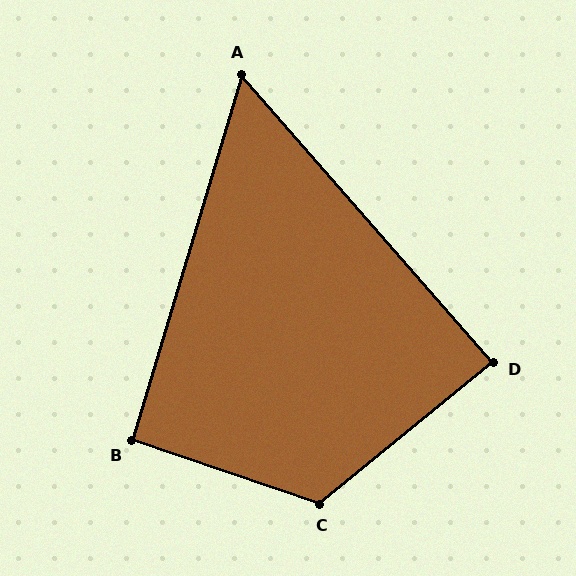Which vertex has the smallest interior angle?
A, at approximately 58 degrees.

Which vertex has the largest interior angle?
C, at approximately 122 degrees.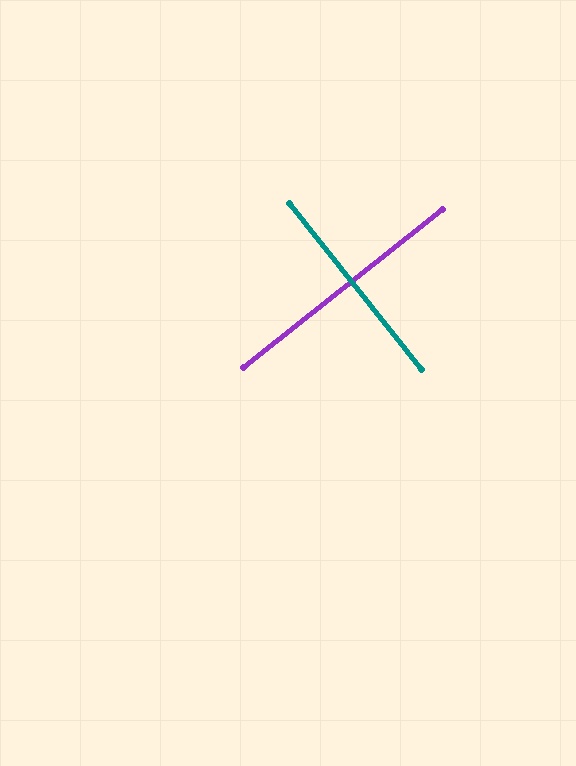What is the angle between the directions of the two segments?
Approximately 90 degrees.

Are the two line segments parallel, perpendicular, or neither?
Perpendicular — they meet at approximately 90°.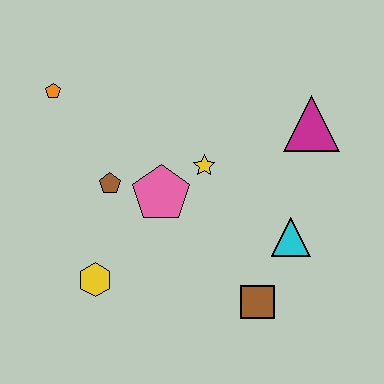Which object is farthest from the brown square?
The orange pentagon is farthest from the brown square.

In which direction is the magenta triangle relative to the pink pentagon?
The magenta triangle is to the right of the pink pentagon.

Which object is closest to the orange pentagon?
The brown pentagon is closest to the orange pentagon.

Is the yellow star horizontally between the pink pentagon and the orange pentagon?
No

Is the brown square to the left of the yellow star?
No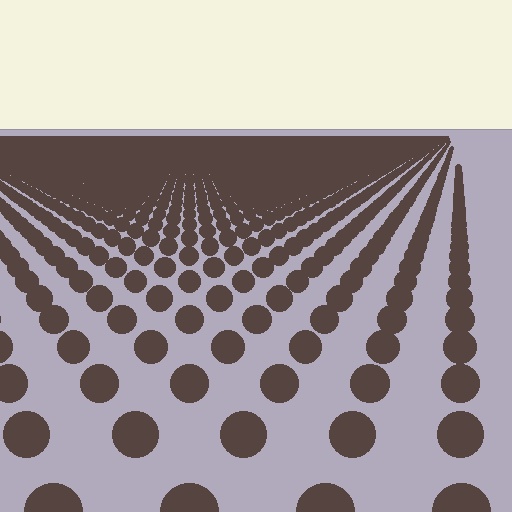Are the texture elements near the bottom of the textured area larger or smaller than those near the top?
Larger. Near the bottom, elements are closer to the viewer and appear at a bigger on-screen size.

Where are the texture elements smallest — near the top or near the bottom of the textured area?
Near the top.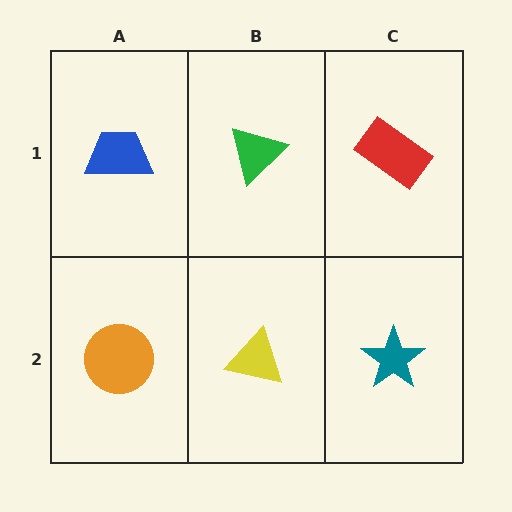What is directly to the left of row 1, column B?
A blue trapezoid.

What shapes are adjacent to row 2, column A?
A blue trapezoid (row 1, column A), a yellow triangle (row 2, column B).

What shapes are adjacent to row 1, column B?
A yellow triangle (row 2, column B), a blue trapezoid (row 1, column A), a red rectangle (row 1, column C).